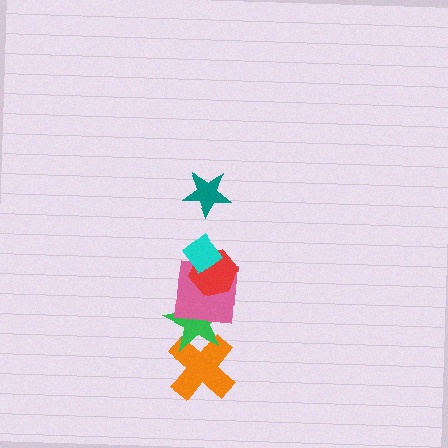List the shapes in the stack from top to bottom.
From top to bottom: the teal star, the cyan diamond, the red hexagon, the pink square, the green star, the orange cross.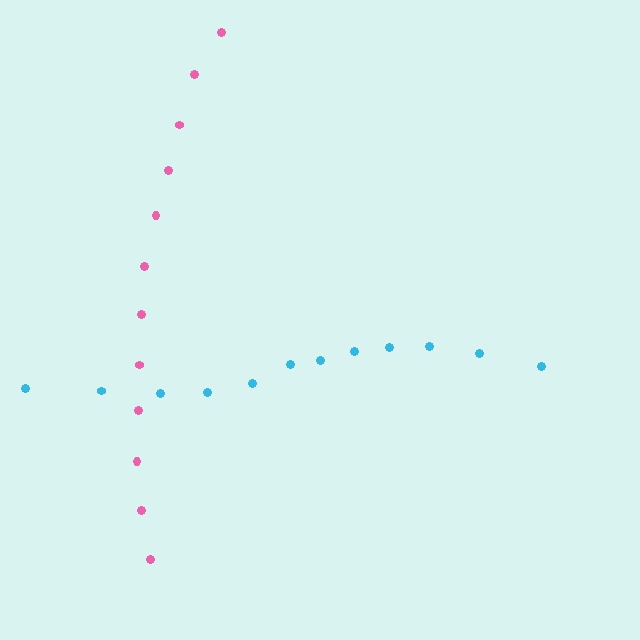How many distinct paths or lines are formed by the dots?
There are 2 distinct paths.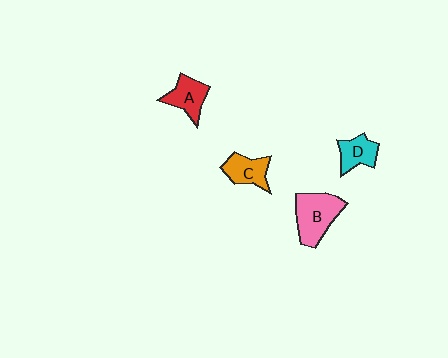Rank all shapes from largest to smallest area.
From largest to smallest: B (pink), A (red), C (orange), D (cyan).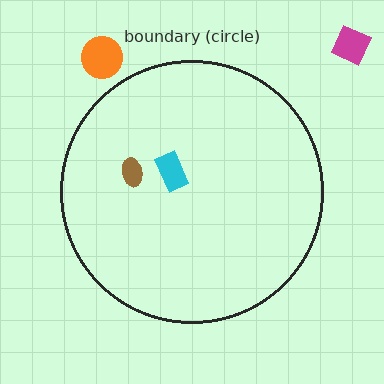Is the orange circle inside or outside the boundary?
Outside.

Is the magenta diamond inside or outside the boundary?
Outside.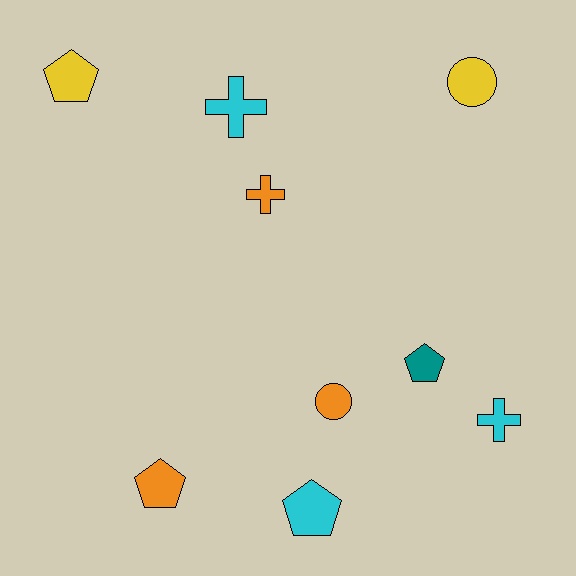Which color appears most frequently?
Orange, with 3 objects.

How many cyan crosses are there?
There are 2 cyan crosses.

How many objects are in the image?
There are 9 objects.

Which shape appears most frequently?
Pentagon, with 4 objects.